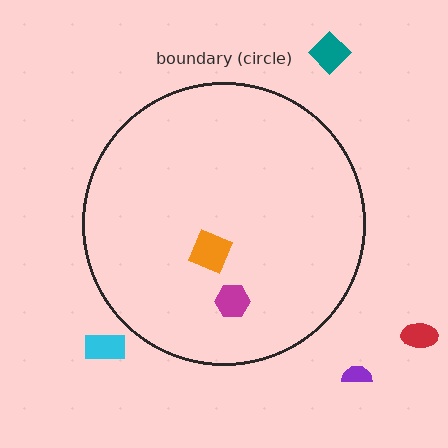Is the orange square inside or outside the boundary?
Inside.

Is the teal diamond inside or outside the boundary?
Outside.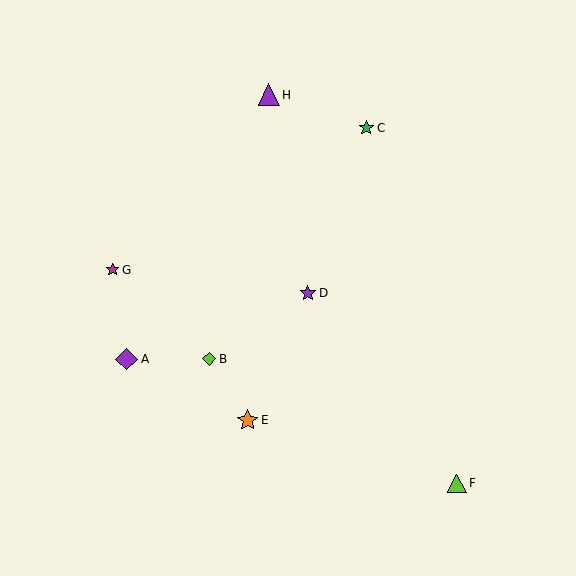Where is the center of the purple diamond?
The center of the purple diamond is at (127, 359).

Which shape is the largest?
The purple diamond (labeled A) is the largest.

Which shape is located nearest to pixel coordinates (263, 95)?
The purple triangle (labeled H) at (269, 95) is nearest to that location.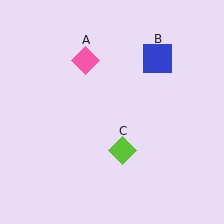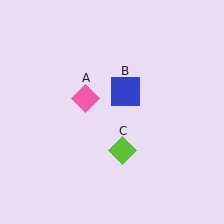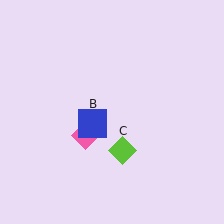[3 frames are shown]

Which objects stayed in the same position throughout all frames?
Lime diamond (object C) remained stationary.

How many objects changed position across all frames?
2 objects changed position: pink diamond (object A), blue square (object B).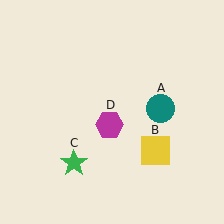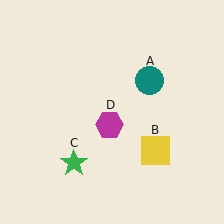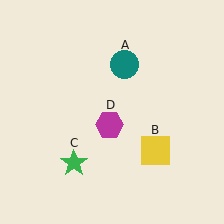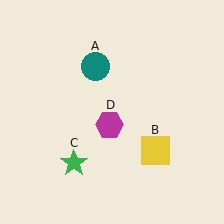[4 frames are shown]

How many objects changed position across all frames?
1 object changed position: teal circle (object A).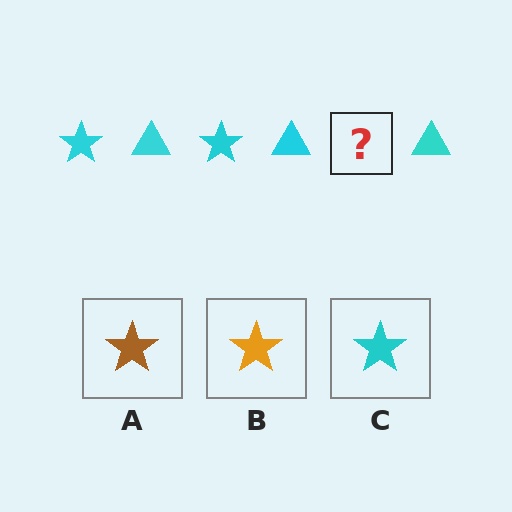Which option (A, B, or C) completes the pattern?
C.